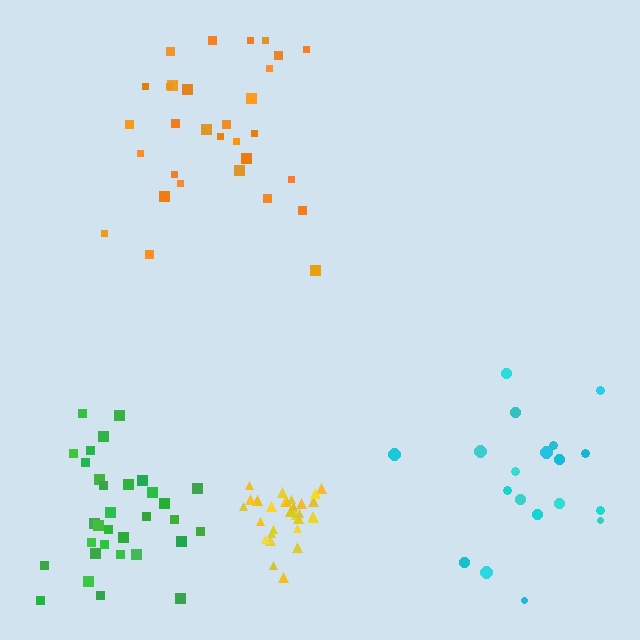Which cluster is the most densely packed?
Yellow.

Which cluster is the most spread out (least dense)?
Cyan.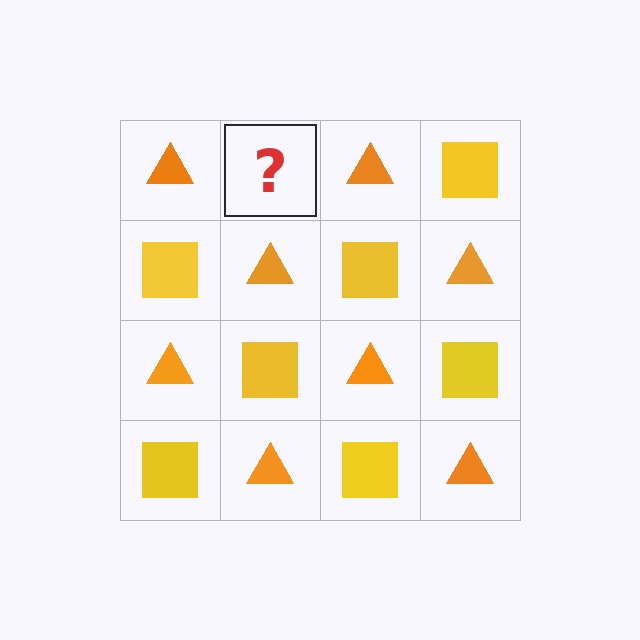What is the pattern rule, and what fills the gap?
The rule is that it alternates orange triangle and yellow square in a checkerboard pattern. The gap should be filled with a yellow square.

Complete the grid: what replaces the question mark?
The question mark should be replaced with a yellow square.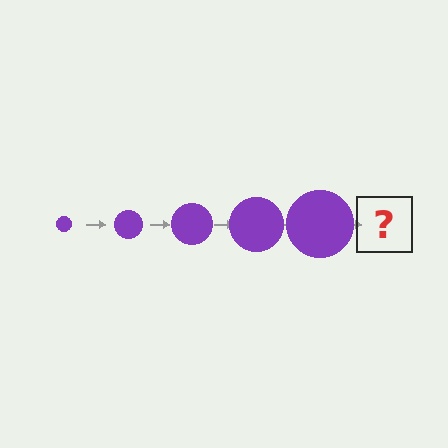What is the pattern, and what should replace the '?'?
The pattern is that the circle gets progressively larger each step. The '?' should be a purple circle, larger than the previous one.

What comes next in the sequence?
The next element should be a purple circle, larger than the previous one.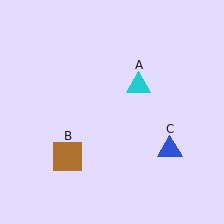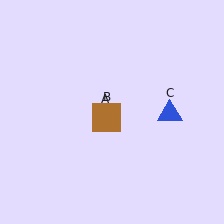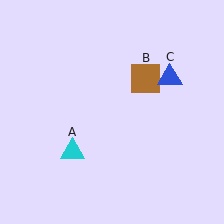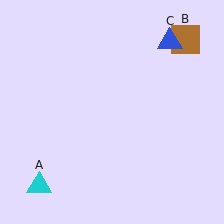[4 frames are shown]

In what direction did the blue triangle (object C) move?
The blue triangle (object C) moved up.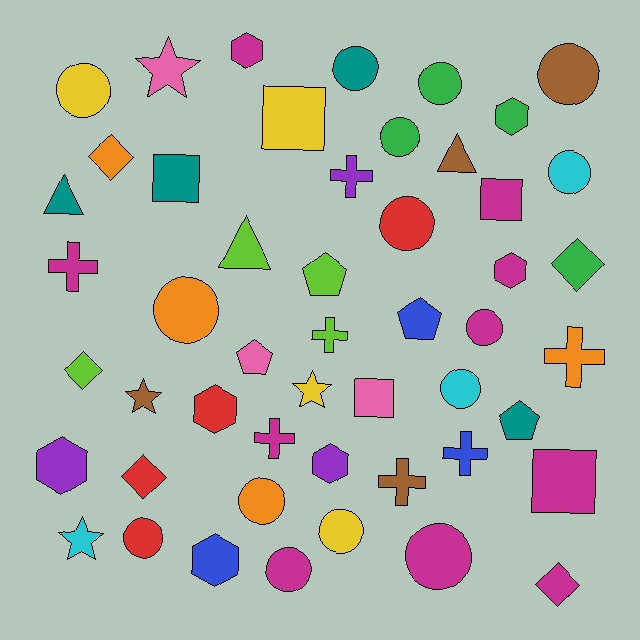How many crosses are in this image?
There are 7 crosses.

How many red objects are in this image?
There are 4 red objects.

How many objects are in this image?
There are 50 objects.